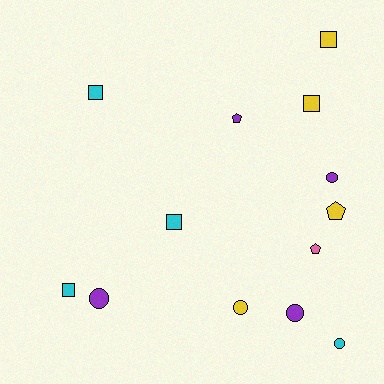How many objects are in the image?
There are 13 objects.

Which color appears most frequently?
Cyan, with 4 objects.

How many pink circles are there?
There are no pink circles.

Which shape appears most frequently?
Square, with 5 objects.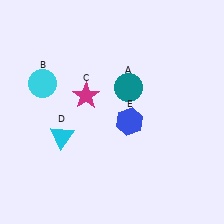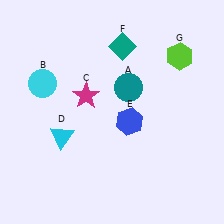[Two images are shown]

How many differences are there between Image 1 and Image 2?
There are 2 differences between the two images.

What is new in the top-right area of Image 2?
A lime hexagon (G) was added in the top-right area of Image 2.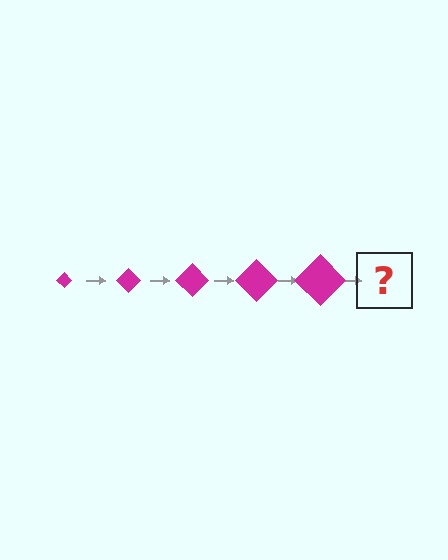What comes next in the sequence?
The next element should be a magenta diamond, larger than the previous one.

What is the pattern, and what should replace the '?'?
The pattern is that the diamond gets progressively larger each step. The '?' should be a magenta diamond, larger than the previous one.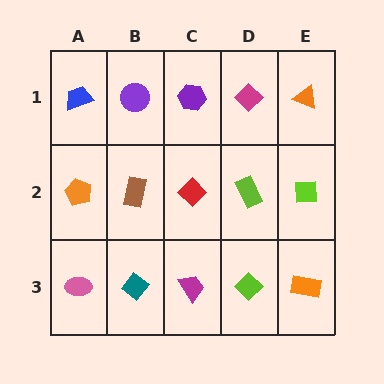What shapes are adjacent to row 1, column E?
A lime square (row 2, column E), a magenta diamond (row 1, column D).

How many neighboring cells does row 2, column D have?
4.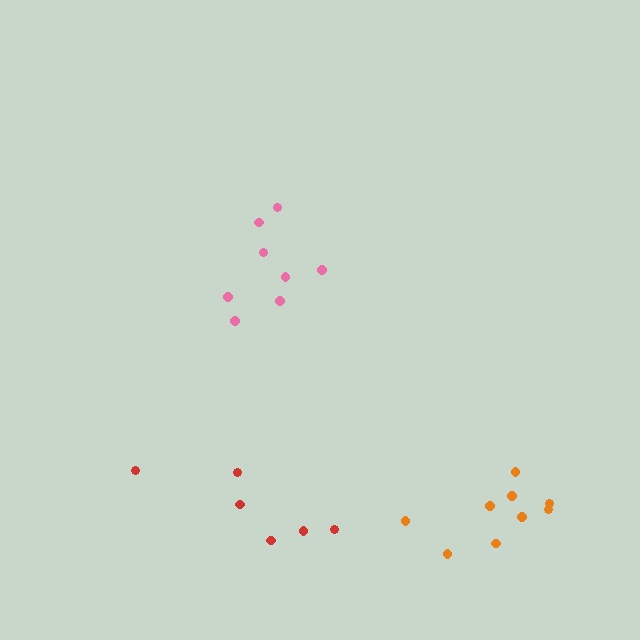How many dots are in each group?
Group 1: 6 dots, Group 2: 8 dots, Group 3: 9 dots (23 total).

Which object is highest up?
The pink cluster is topmost.